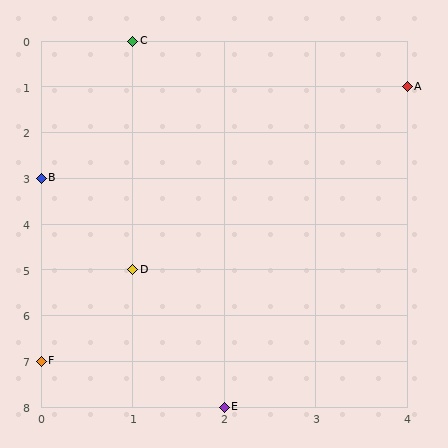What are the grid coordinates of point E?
Point E is at grid coordinates (2, 8).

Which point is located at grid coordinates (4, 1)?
Point A is at (4, 1).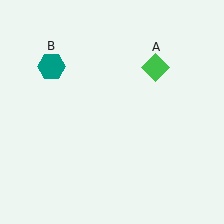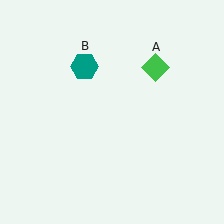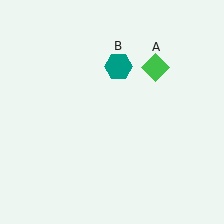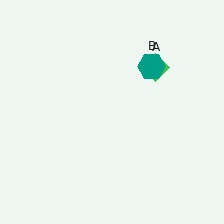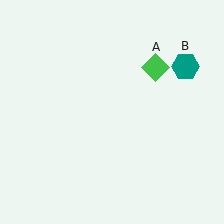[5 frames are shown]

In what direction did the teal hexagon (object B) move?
The teal hexagon (object B) moved right.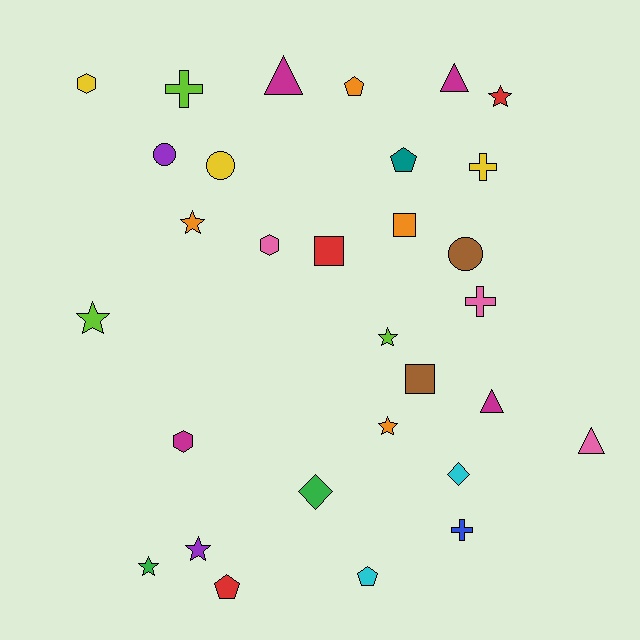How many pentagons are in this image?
There are 4 pentagons.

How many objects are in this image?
There are 30 objects.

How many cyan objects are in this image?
There are 2 cyan objects.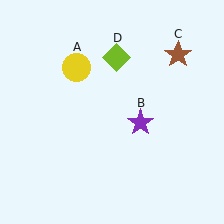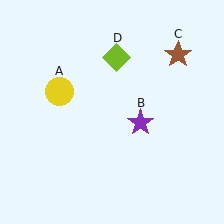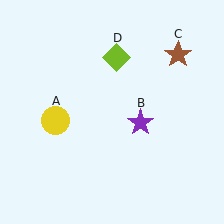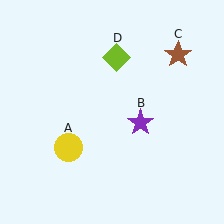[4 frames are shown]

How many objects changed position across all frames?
1 object changed position: yellow circle (object A).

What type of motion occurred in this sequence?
The yellow circle (object A) rotated counterclockwise around the center of the scene.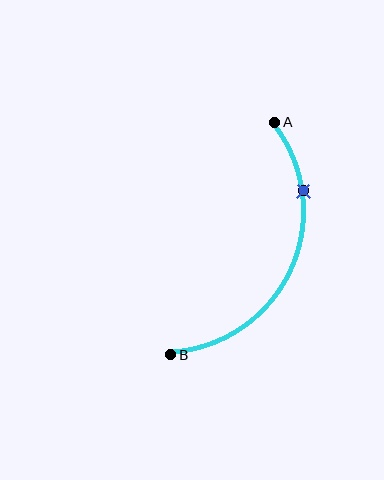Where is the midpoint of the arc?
The arc midpoint is the point on the curve farthest from the straight line joining A and B. It sits to the right of that line.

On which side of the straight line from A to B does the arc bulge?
The arc bulges to the right of the straight line connecting A and B.